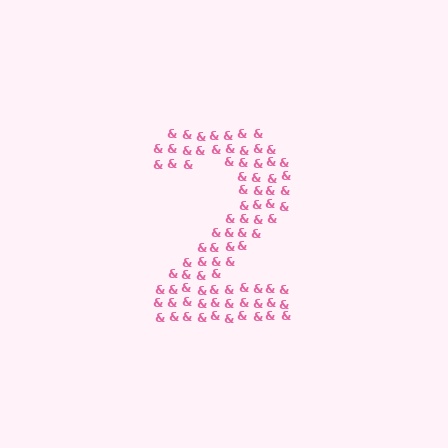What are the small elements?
The small elements are ampersands.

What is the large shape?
The large shape is the digit 2.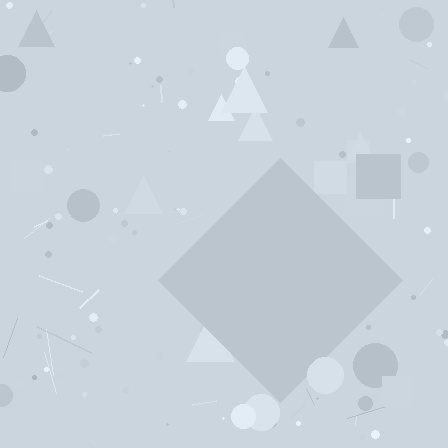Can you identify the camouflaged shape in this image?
The camouflaged shape is a diamond.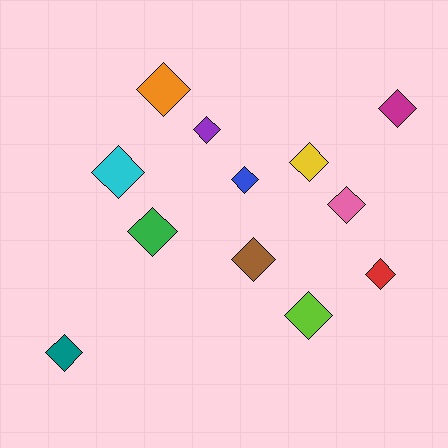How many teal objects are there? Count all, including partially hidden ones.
There is 1 teal object.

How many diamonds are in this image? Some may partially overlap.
There are 12 diamonds.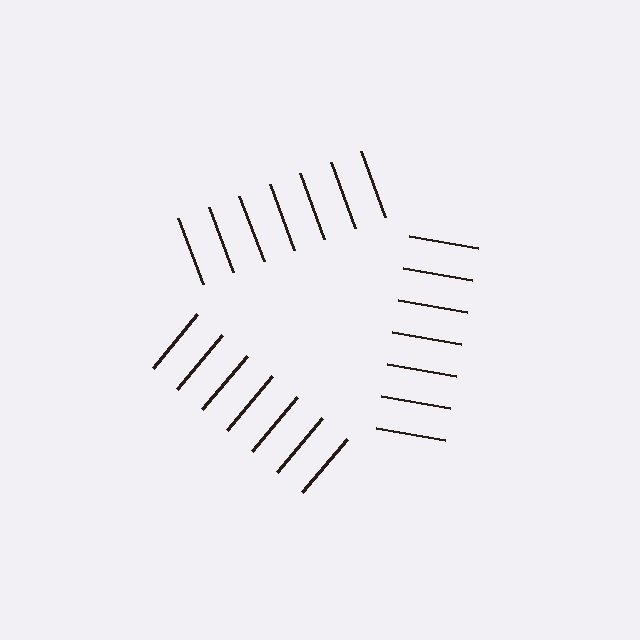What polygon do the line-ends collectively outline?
An illusory triangle — the line segments terminate on its edges but no continuous stroke is drawn.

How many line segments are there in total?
21 — 7 along each of the 3 edges.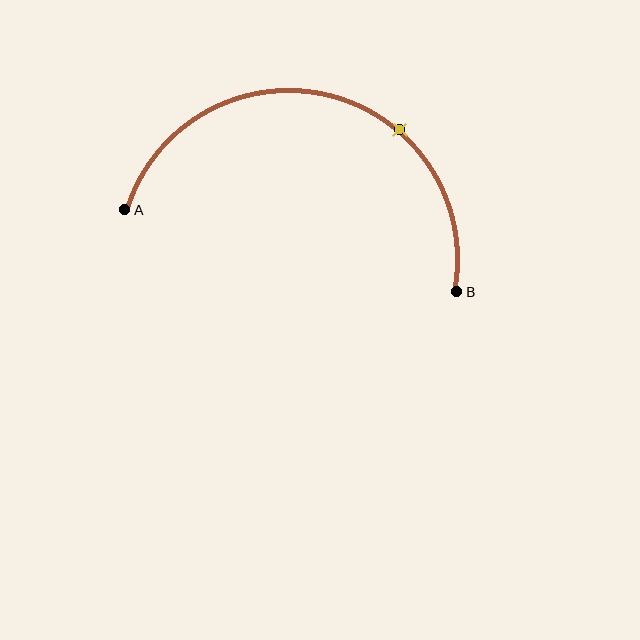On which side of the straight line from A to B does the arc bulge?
The arc bulges above the straight line connecting A and B.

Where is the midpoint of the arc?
The arc midpoint is the point on the curve farthest from the straight line joining A and B. It sits above that line.